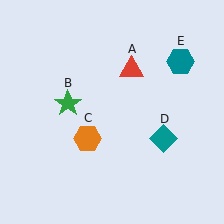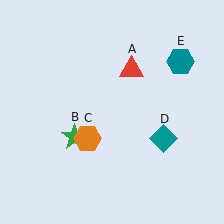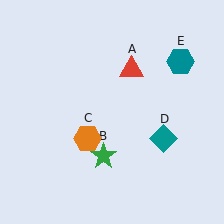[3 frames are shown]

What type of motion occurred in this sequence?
The green star (object B) rotated counterclockwise around the center of the scene.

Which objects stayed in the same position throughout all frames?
Red triangle (object A) and orange hexagon (object C) and teal diamond (object D) and teal hexagon (object E) remained stationary.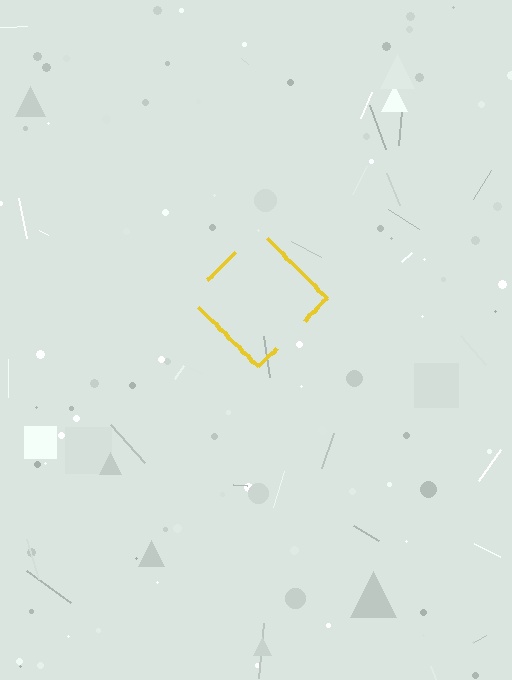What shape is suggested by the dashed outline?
The dashed outline suggests a diamond.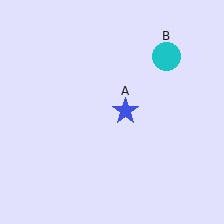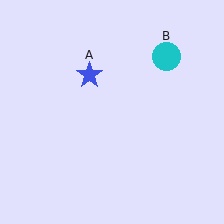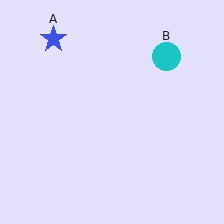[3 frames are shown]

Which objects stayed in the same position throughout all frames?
Cyan circle (object B) remained stationary.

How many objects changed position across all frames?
1 object changed position: blue star (object A).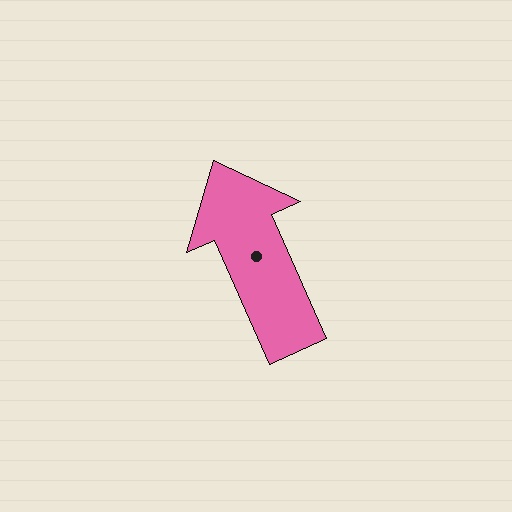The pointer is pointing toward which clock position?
Roughly 11 o'clock.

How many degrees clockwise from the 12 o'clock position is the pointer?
Approximately 336 degrees.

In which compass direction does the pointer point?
Northwest.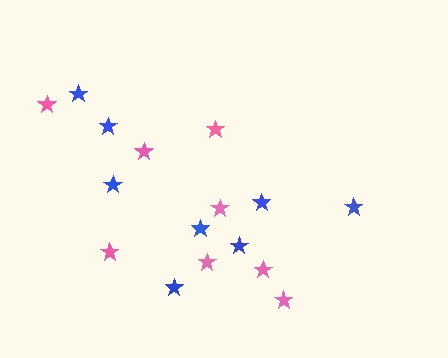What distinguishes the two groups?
There are 2 groups: one group of pink stars (8) and one group of blue stars (8).